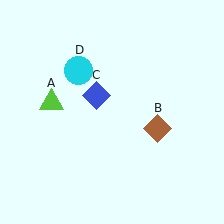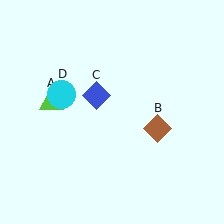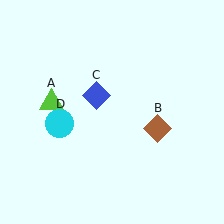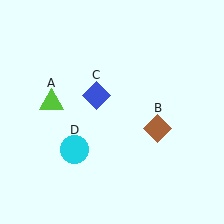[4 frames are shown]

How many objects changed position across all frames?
1 object changed position: cyan circle (object D).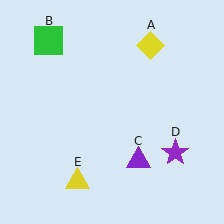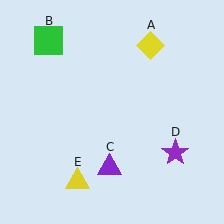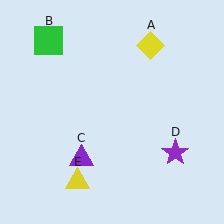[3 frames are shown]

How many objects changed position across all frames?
1 object changed position: purple triangle (object C).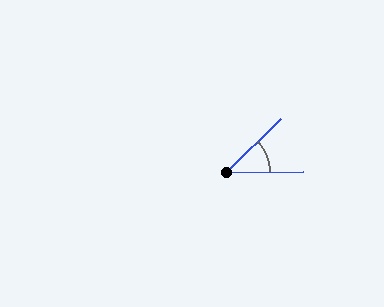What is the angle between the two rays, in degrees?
Approximately 43 degrees.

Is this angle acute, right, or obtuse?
It is acute.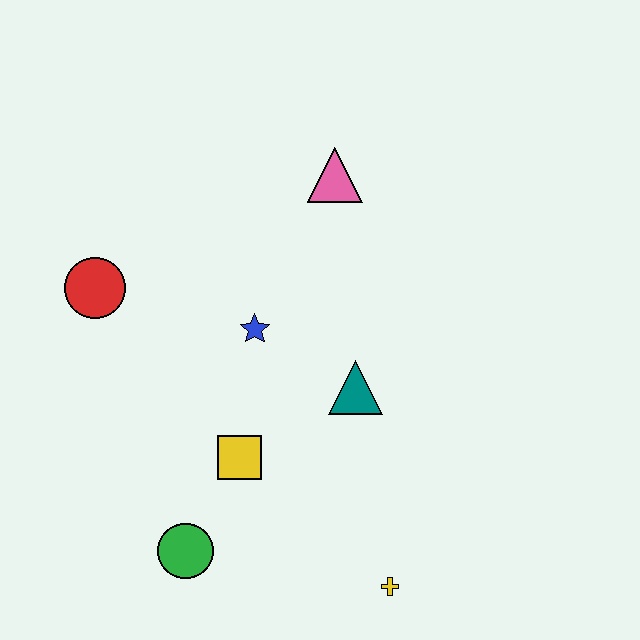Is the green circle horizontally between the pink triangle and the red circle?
Yes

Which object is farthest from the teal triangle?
The red circle is farthest from the teal triangle.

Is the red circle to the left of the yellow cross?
Yes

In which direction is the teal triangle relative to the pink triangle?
The teal triangle is below the pink triangle.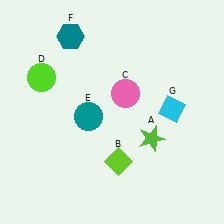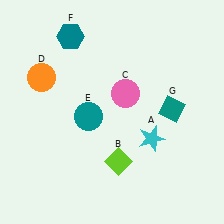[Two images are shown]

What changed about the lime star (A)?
In Image 1, A is lime. In Image 2, it changed to cyan.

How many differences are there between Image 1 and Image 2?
There are 3 differences between the two images.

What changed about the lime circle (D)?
In Image 1, D is lime. In Image 2, it changed to orange.